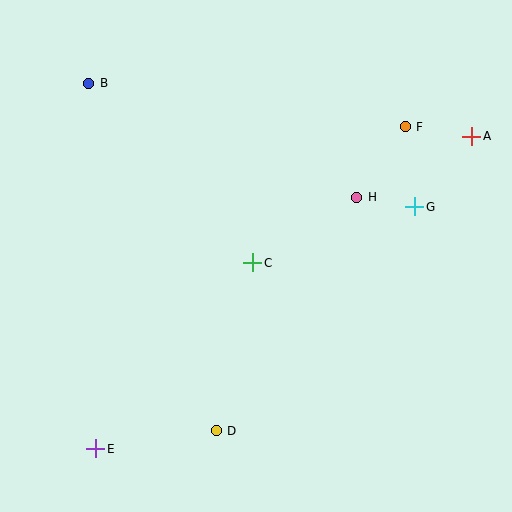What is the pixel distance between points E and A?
The distance between E and A is 489 pixels.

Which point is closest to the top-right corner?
Point A is closest to the top-right corner.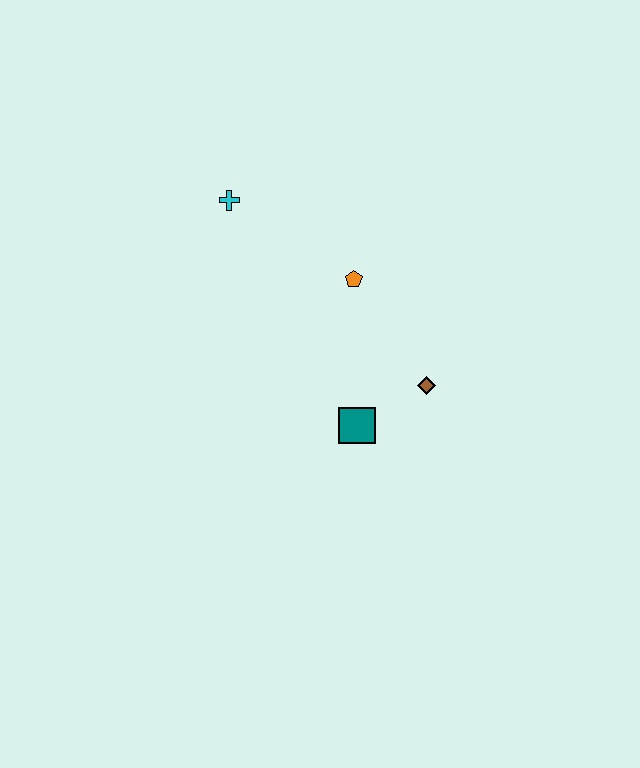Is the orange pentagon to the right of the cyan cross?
Yes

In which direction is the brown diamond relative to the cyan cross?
The brown diamond is to the right of the cyan cross.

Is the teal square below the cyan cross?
Yes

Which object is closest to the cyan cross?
The orange pentagon is closest to the cyan cross.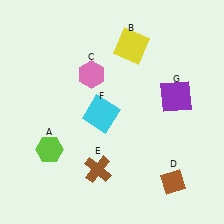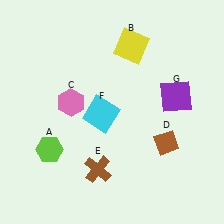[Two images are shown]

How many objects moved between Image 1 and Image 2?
2 objects moved between the two images.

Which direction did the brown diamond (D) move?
The brown diamond (D) moved up.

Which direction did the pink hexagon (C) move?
The pink hexagon (C) moved down.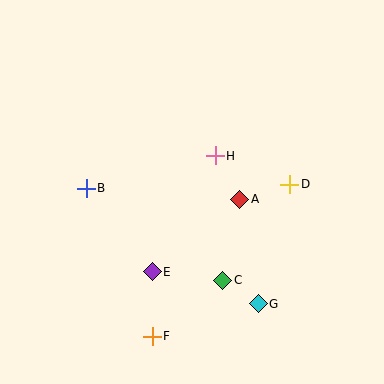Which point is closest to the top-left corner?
Point B is closest to the top-left corner.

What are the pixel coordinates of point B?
Point B is at (86, 188).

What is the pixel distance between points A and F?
The distance between A and F is 162 pixels.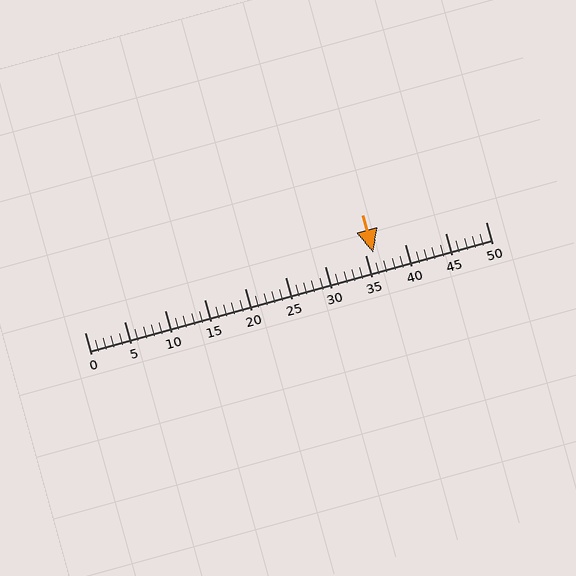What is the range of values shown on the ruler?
The ruler shows values from 0 to 50.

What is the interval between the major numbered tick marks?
The major tick marks are spaced 5 units apart.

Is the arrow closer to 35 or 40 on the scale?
The arrow is closer to 35.